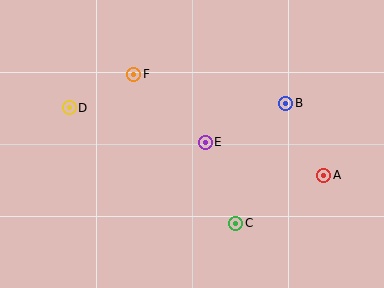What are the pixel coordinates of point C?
Point C is at (236, 223).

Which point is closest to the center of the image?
Point E at (205, 142) is closest to the center.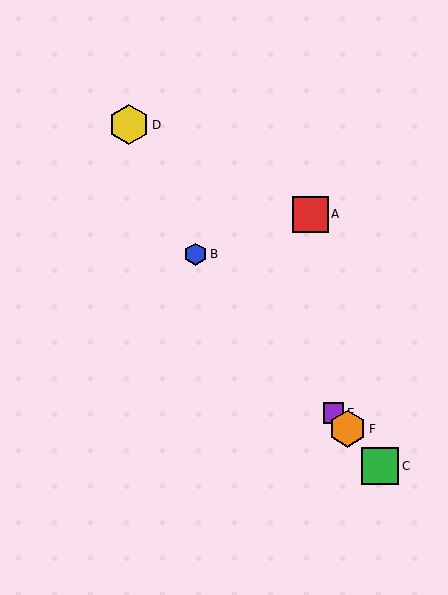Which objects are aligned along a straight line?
Objects B, C, E, F are aligned along a straight line.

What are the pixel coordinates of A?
Object A is at (310, 214).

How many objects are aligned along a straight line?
4 objects (B, C, E, F) are aligned along a straight line.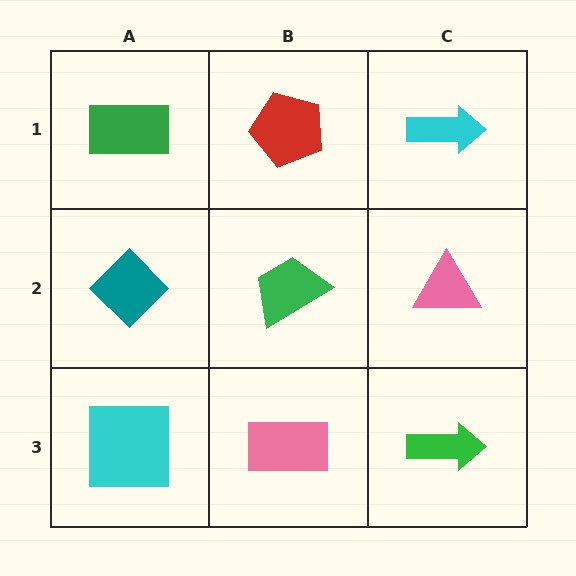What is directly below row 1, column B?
A green trapezoid.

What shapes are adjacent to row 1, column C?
A pink triangle (row 2, column C), a red pentagon (row 1, column B).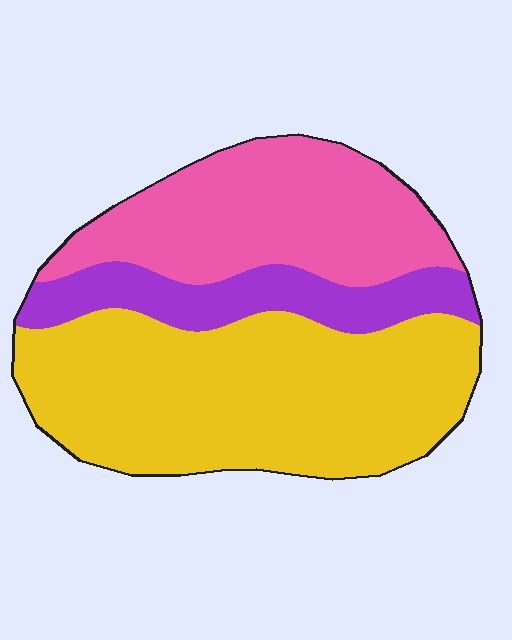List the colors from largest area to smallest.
From largest to smallest: yellow, pink, purple.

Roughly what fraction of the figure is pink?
Pink covers roughly 30% of the figure.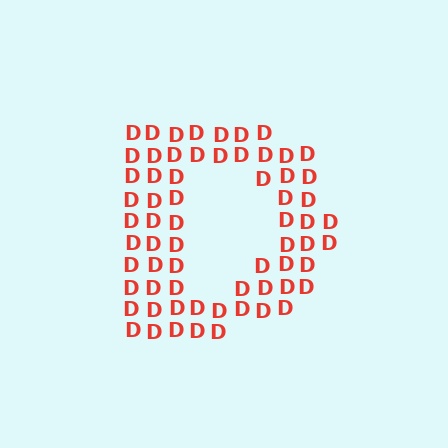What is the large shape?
The large shape is the letter D.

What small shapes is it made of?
It is made of small letter D's.